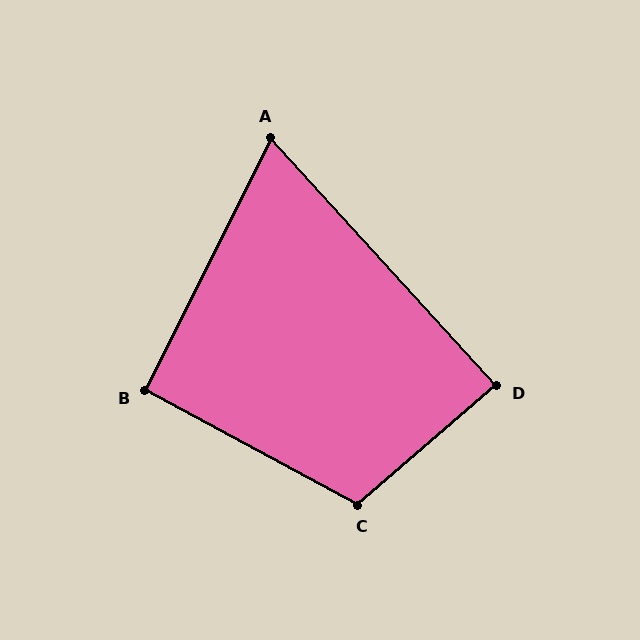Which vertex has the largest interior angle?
C, at approximately 111 degrees.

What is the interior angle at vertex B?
Approximately 92 degrees (approximately right).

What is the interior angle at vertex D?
Approximately 88 degrees (approximately right).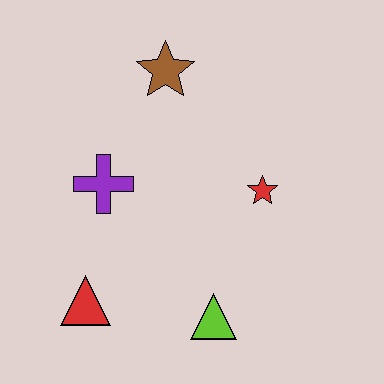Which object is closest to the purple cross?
The red triangle is closest to the purple cross.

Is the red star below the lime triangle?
No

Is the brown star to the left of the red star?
Yes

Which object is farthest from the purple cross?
The lime triangle is farthest from the purple cross.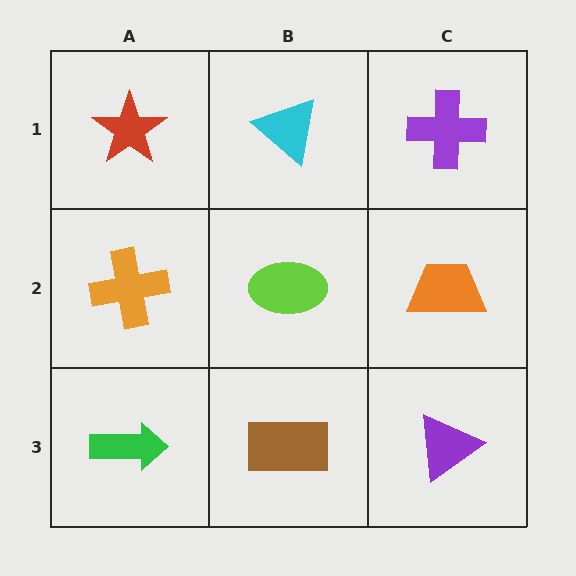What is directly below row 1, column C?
An orange trapezoid.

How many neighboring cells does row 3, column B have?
3.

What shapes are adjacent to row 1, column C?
An orange trapezoid (row 2, column C), a cyan triangle (row 1, column B).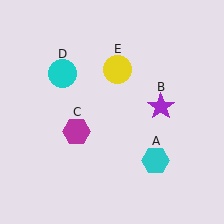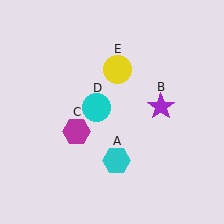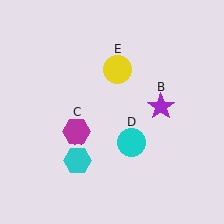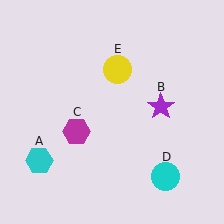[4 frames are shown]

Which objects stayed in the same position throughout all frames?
Purple star (object B) and magenta hexagon (object C) and yellow circle (object E) remained stationary.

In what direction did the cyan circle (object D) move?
The cyan circle (object D) moved down and to the right.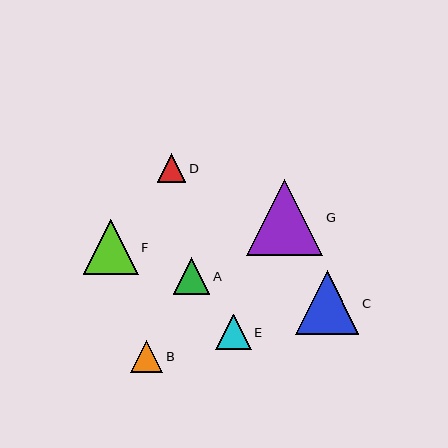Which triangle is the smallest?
Triangle D is the smallest with a size of approximately 29 pixels.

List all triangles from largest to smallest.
From largest to smallest: G, C, F, A, E, B, D.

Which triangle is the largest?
Triangle G is the largest with a size of approximately 76 pixels.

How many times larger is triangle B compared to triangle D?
Triangle B is approximately 1.1 times the size of triangle D.